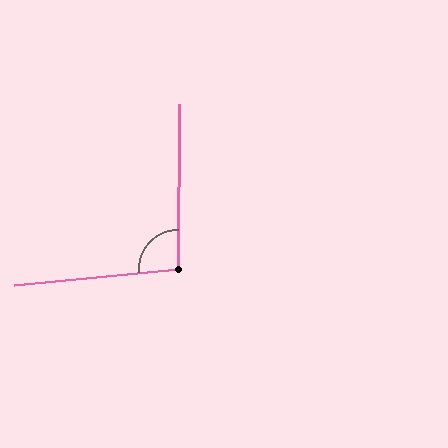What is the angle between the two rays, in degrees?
Approximately 96 degrees.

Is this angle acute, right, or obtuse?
It is obtuse.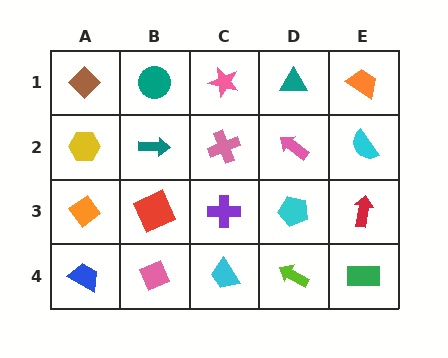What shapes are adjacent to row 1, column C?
A pink cross (row 2, column C), a teal circle (row 1, column B), a teal triangle (row 1, column D).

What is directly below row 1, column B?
A teal arrow.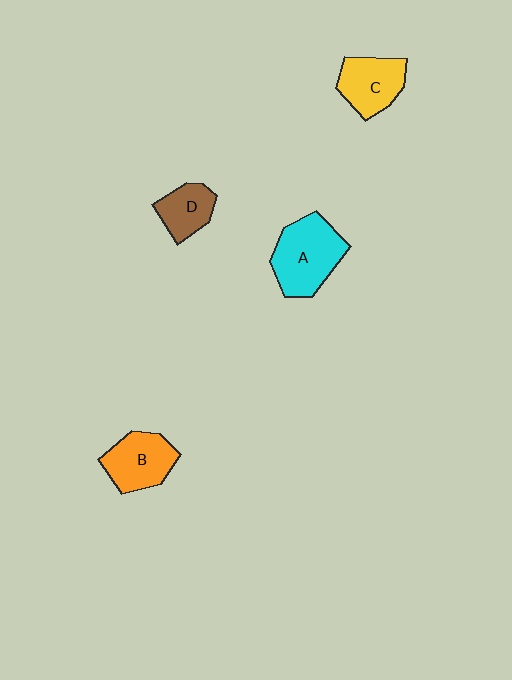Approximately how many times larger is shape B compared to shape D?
Approximately 1.4 times.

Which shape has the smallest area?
Shape D (brown).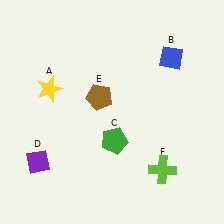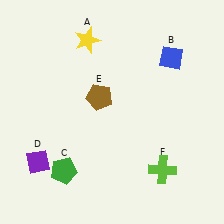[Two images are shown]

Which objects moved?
The objects that moved are: the yellow star (A), the green pentagon (C).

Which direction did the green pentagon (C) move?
The green pentagon (C) moved left.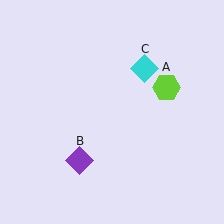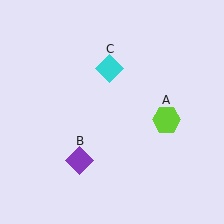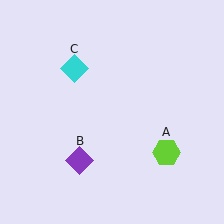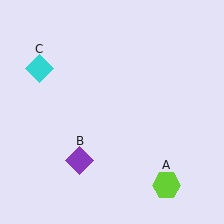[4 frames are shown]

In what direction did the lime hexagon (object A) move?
The lime hexagon (object A) moved down.